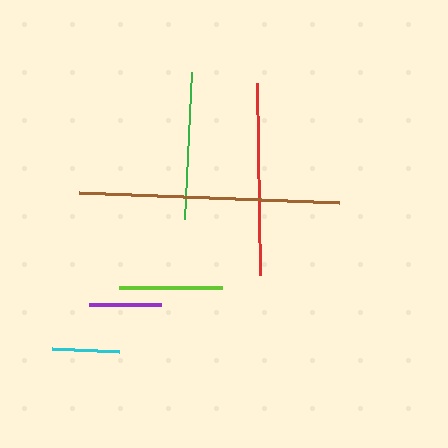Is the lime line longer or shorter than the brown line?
The brown line is longer than the lime line.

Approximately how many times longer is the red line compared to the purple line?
The red line is approximately 2.7 times the length of the purple line.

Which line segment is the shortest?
The cyan line is the shortest at approximately 66 pixels.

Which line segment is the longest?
The brown line is the longest at approximately 260 pixels.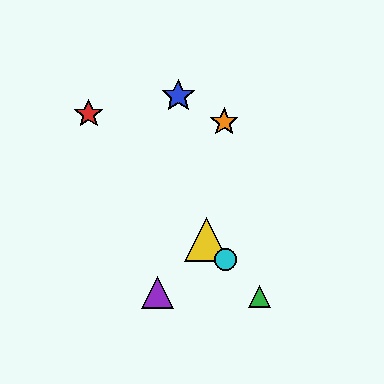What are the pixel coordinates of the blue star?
The blue star is at (178, 96).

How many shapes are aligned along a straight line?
4 shapes (the red star, the green triangle, the yellow triangle, the cyan circle) are aligned along a straight line.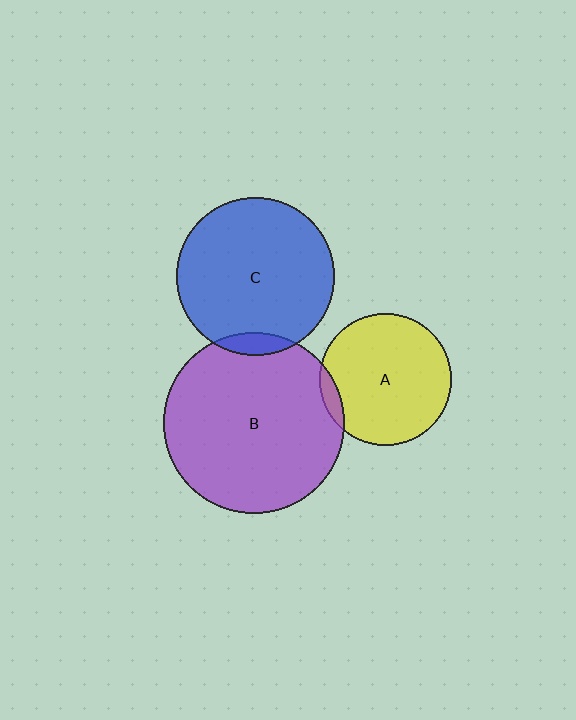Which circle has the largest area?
Circle B (purple).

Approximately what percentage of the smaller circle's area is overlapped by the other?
Approximately 5%.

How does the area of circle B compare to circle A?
Approximately 1.9 times.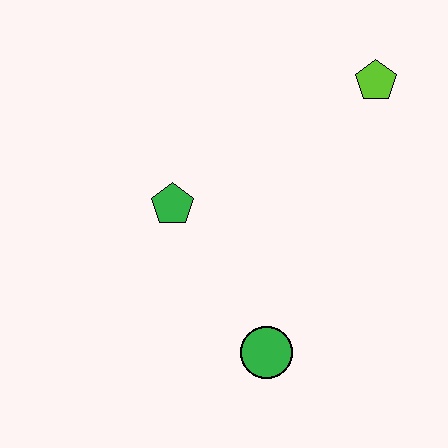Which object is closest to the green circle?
The green pentagon is closest to the green circle.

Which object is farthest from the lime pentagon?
The green circle is farthest from the lime pentagon.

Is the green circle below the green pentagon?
Yes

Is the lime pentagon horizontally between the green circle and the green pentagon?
No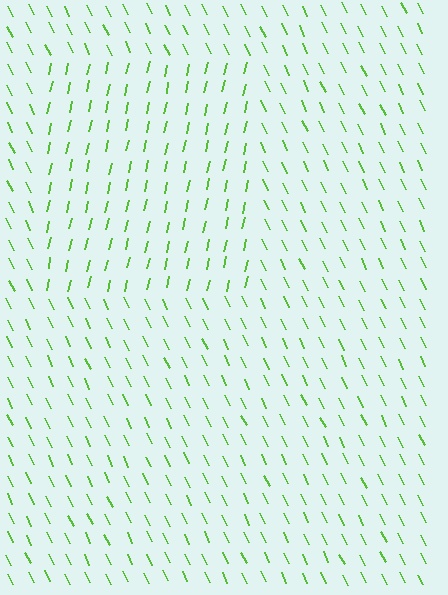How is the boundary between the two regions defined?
The boundary is defined purely by a change in line orientation (approximately 38 degrees difference). All lines are the same color and thickness.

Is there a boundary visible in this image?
Yes, there is a texture boundary formed by a change in line orientation.